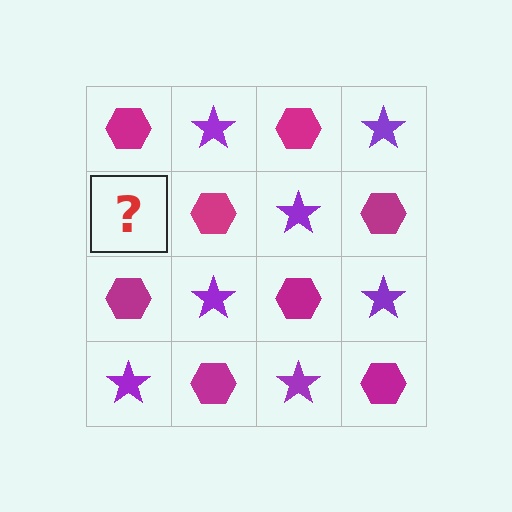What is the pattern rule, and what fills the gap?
The rule is that it alternates magenta hexagon and purple star in a checkerboard pattern. The gap should be filled with a purple star.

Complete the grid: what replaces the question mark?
The question mark should be replaced with a purple star.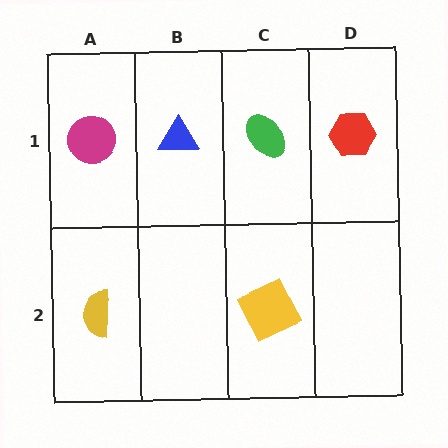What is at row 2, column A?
A yellow semicircle.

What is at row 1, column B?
A blue triangle.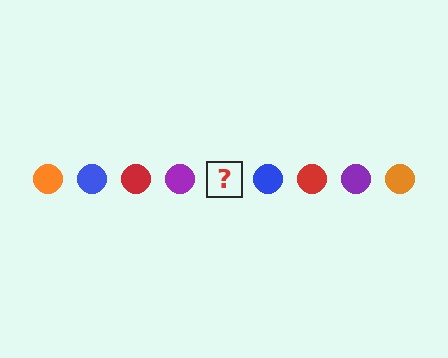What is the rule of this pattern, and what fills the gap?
The rule is that the pattern cycles through orange, blue, red, purple circles. The gap should be filled with an orange circle.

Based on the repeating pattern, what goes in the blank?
The blank should be an orange circle.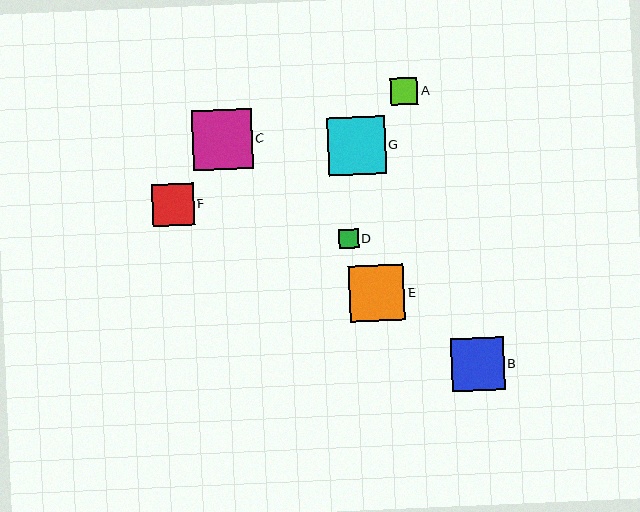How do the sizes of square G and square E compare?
Square G and square E are approximately the same size.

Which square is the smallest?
Square D is the smallest with a size of approximately 19 pixels.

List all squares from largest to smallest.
From largest to smallest: C, G, E, B, F, A, D.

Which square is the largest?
Square C is the largest with a size of approximately 59 pixels.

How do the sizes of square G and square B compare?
Square G and square B are approximately the same size.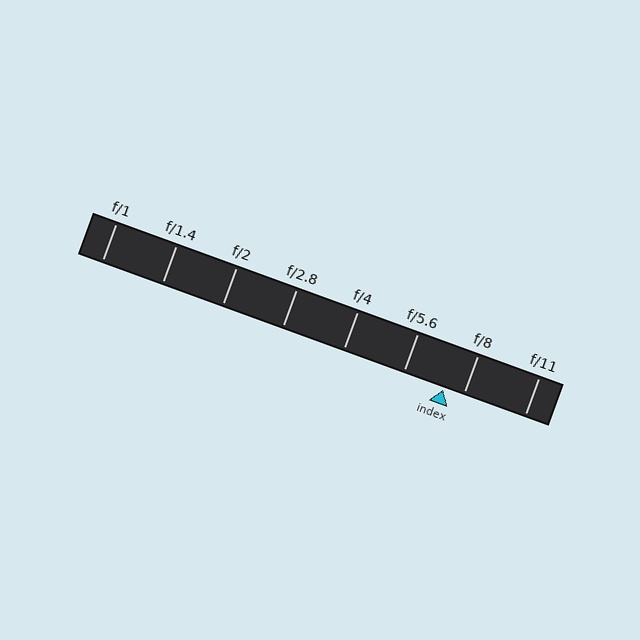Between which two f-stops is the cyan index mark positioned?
The index mark is between f/5.6 and f/8.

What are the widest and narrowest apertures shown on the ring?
The widest aperture shown is f/1 and the narrowest is f/11.